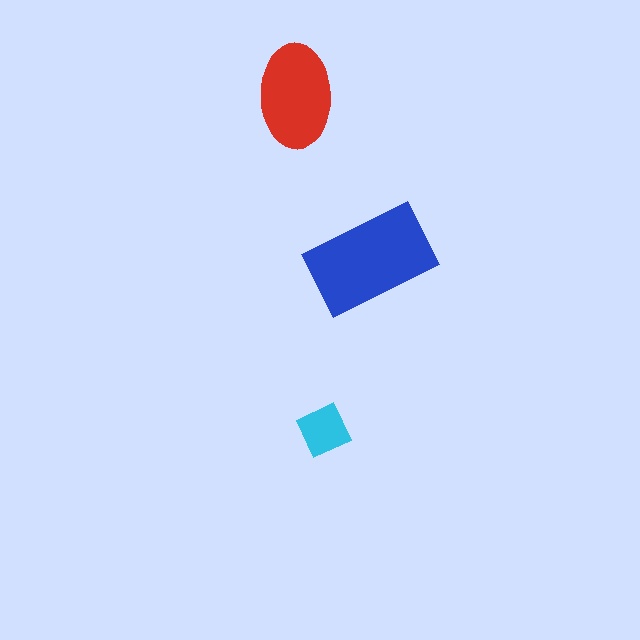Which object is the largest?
The blue rectangle.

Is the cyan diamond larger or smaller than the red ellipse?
Smaller.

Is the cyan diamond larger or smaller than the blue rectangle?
Smaller.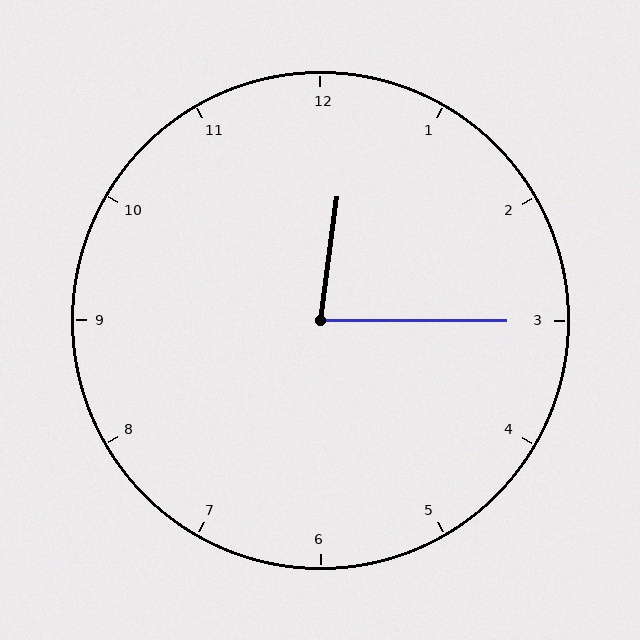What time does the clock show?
12:15.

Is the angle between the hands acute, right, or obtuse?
It is acute.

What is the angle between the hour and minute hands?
Approximately 82 degrees.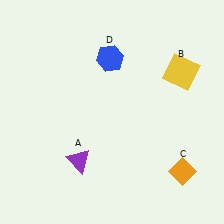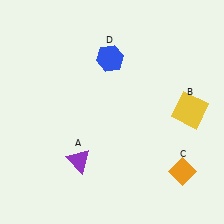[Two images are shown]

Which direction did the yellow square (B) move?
The yellow square (B) moved down.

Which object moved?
The yellow square (B) moved down.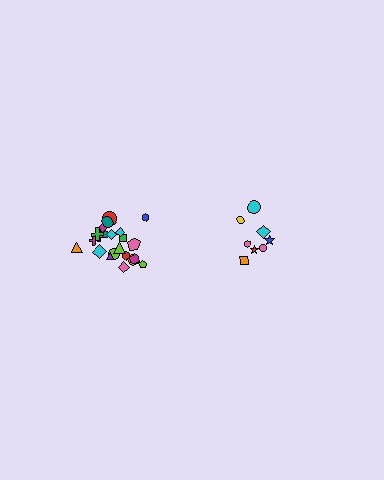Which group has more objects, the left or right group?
The left group.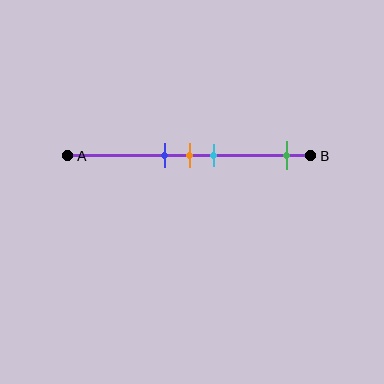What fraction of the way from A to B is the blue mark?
The blue mark is approximately 40% (0.4) of the way from A to B.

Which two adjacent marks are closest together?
The blue and orange marks are the closest adjacent pair.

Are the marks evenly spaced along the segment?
No, the marks are not evenly spaced.